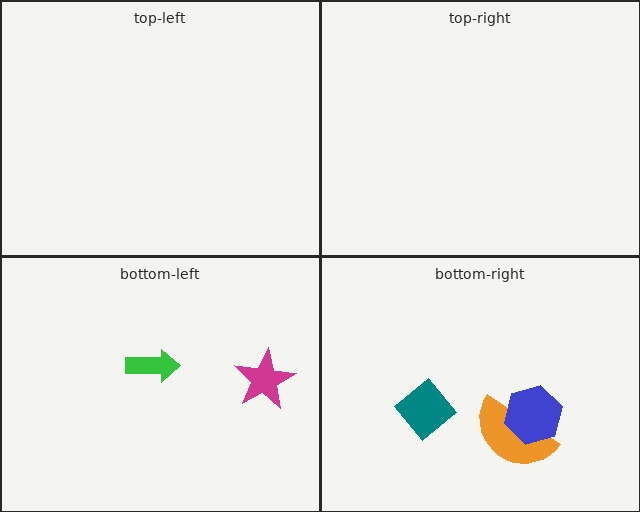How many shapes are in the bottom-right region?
3.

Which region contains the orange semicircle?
The bottom-right region.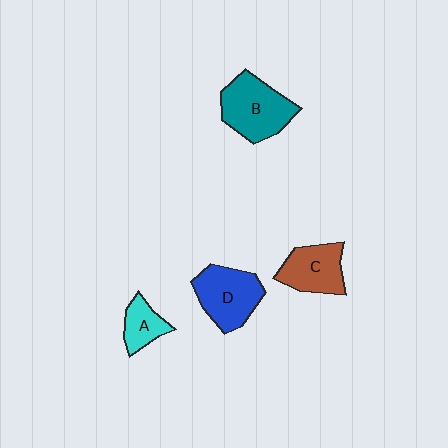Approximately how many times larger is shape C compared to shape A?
Approximately 1.6 times.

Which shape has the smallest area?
Shape A (cyan).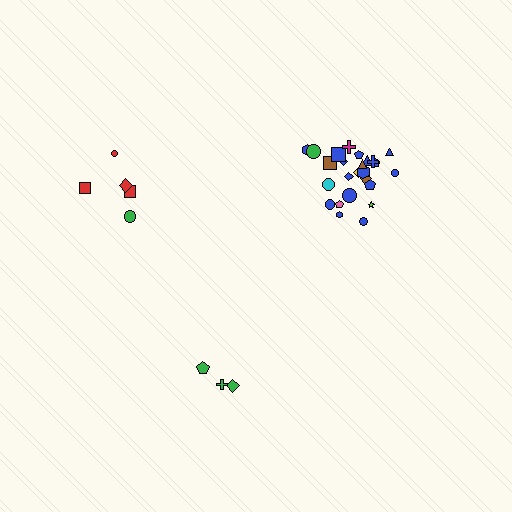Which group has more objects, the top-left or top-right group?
The top-right group.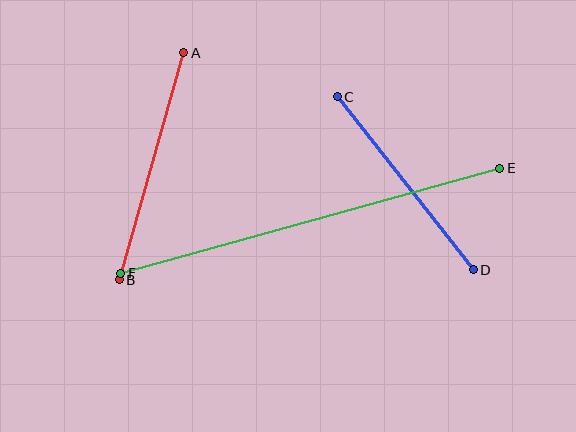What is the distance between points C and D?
The distance is approximately 220 pixels.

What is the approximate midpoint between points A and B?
The midpoint is at approximately (152, 166) pixels.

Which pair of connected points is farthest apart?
Points E and F are farthest apart.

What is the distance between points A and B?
The distance is approximately 236 pixels.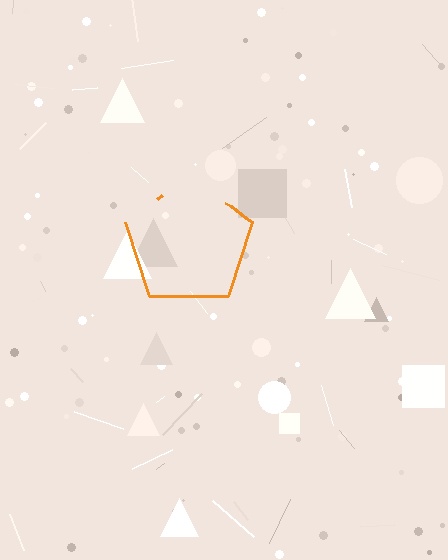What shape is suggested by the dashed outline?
The dashed outline suggests a pentagon.